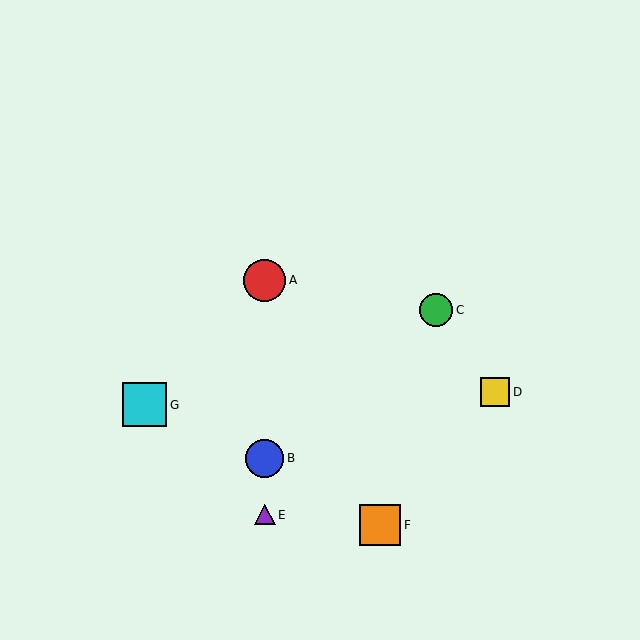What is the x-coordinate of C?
Object C is at x≈436.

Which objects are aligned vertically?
Objects A, B, E are aligned vertically.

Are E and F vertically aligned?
No, E is at x≈265 and F is at x≈380.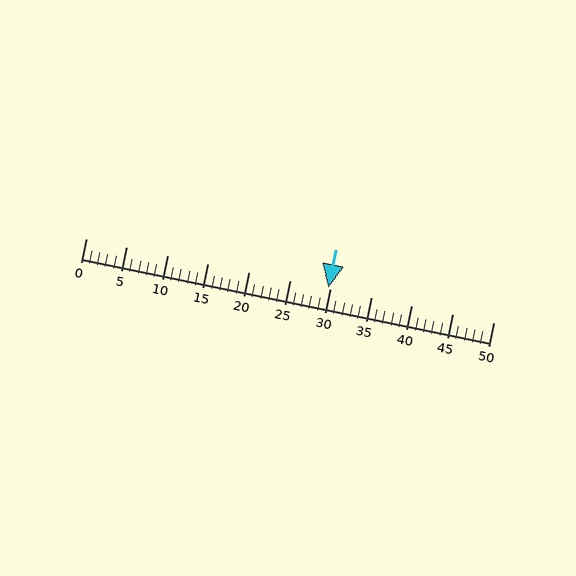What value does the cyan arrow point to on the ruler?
The cyan arrow points to approximately 30.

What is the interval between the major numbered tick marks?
The major tick marks are spaced 5 units apart.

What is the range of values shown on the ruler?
The ruler shows values from 0 to 50.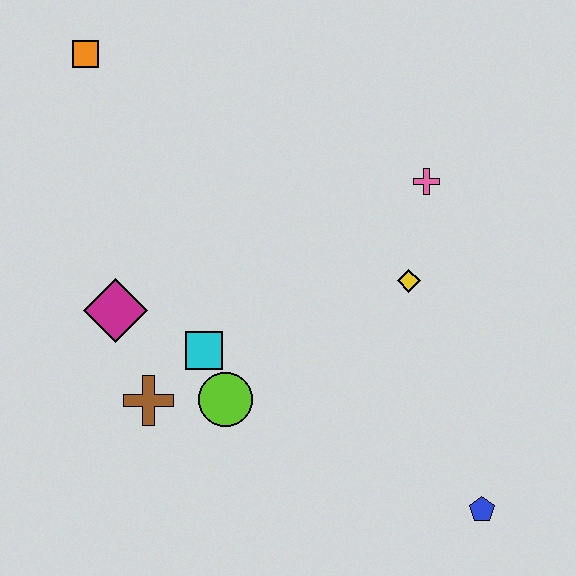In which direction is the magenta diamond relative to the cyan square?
The magenta diamond is to the left of the cyan square.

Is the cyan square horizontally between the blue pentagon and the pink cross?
No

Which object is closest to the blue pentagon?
The yellow diamond is closest to the blue pentagon.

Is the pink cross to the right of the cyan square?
Yes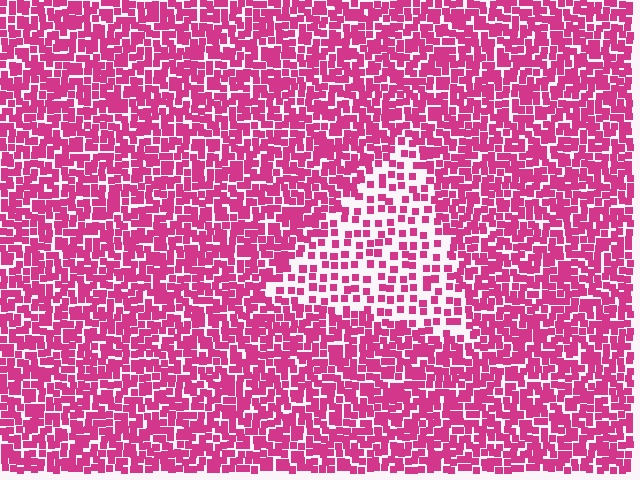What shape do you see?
I see a triangle.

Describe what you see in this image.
The image contains small magenta elements arranged at two different densities. A triangle-shaped region is visible where the elements are less densely packed than the surrounding area.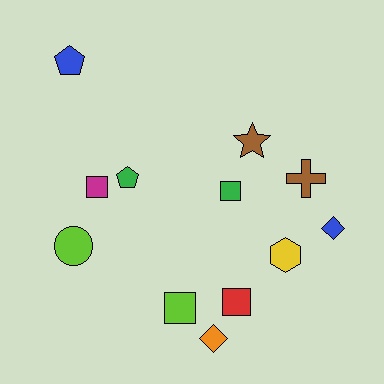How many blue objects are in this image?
There are 2 blue objects.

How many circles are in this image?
There is 1 circle.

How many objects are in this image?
There are 12 objects.